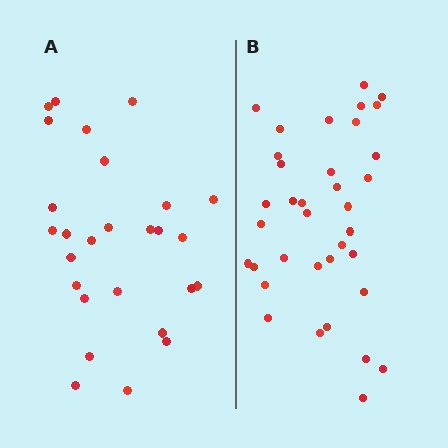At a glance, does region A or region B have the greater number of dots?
Region B (the right region) has more dots.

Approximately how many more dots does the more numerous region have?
Region B has roughly 8 or so more dots than region A.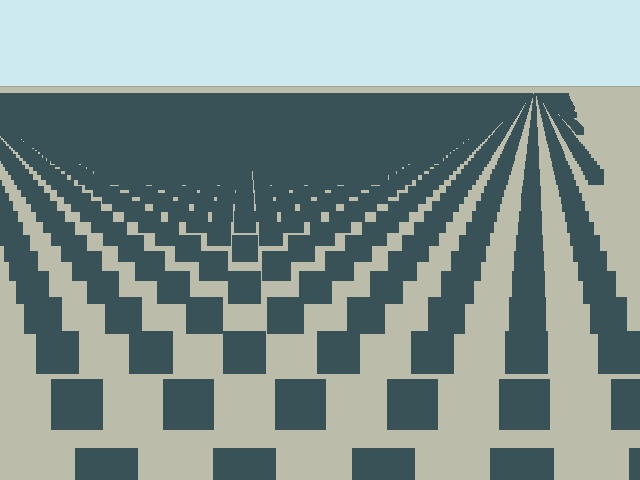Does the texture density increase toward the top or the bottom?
Density increases toward the top.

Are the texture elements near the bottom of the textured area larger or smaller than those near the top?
Larger. Near the bottom, elements are closer to the viewer and appear at a bigger on-screen size.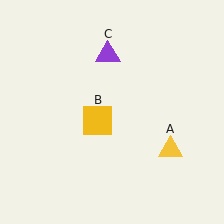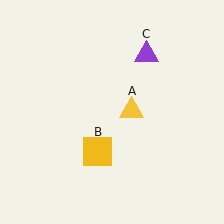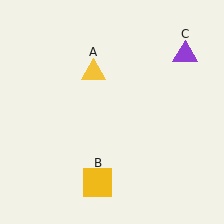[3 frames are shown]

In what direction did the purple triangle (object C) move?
The purple triangle (object C) moved right.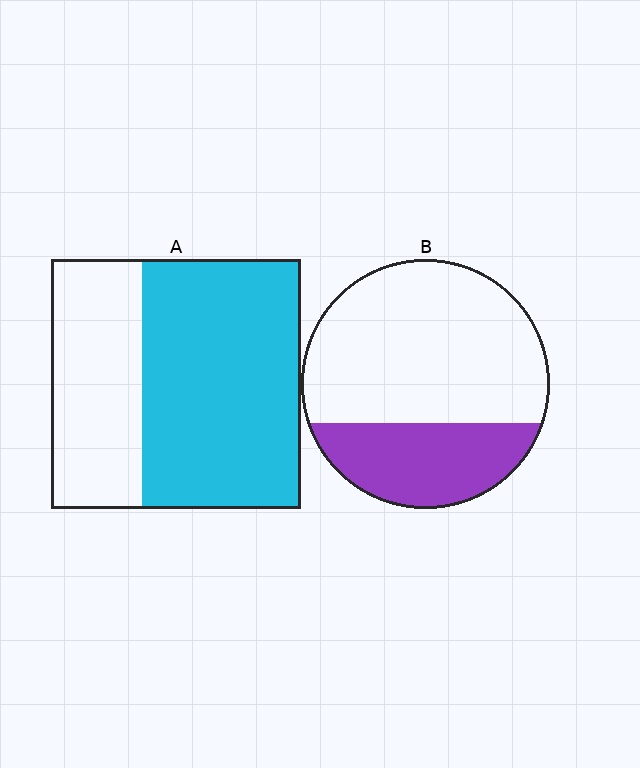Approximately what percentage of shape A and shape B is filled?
A is approximately 65% and B is approximately 30%.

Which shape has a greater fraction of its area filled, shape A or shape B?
Shape A.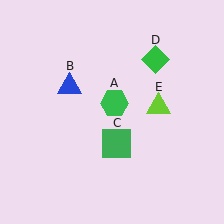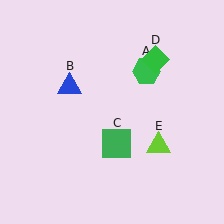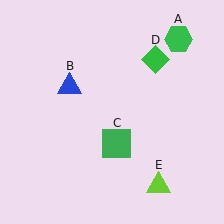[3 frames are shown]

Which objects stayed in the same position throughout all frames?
Blue triangle (object B) and green square (object C) and green diamond (object D) remained stationary.